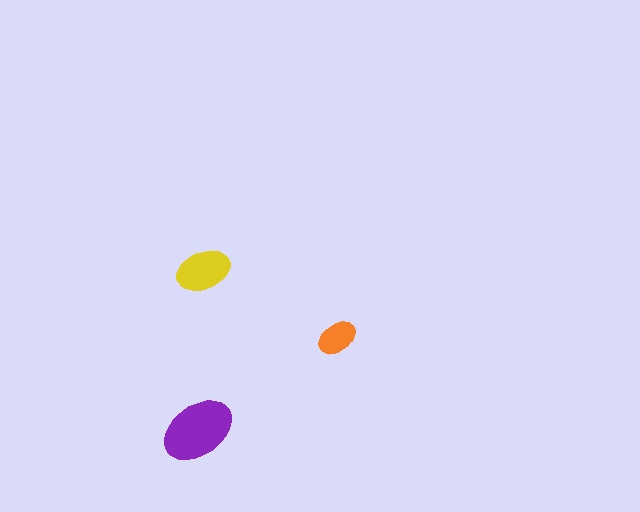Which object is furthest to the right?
The orange ellipse is rightmost.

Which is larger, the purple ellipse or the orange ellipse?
The purple one.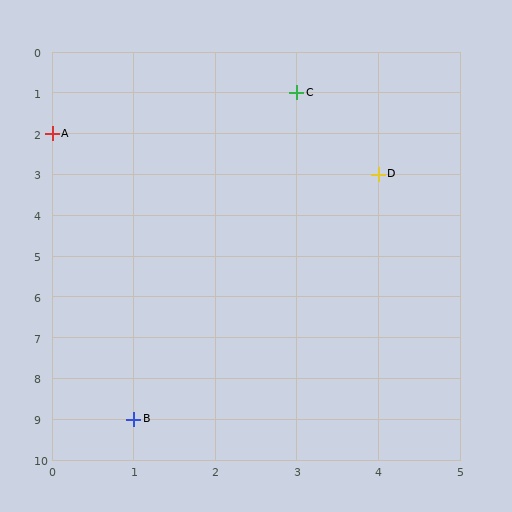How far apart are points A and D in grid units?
Points A and D are 4 columns and 1 row apart (about 4.1 grid units diagonally).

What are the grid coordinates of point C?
Point C is at grid coordinates (3, 1).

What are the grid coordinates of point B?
Point B is at grid coordinates (1, 9).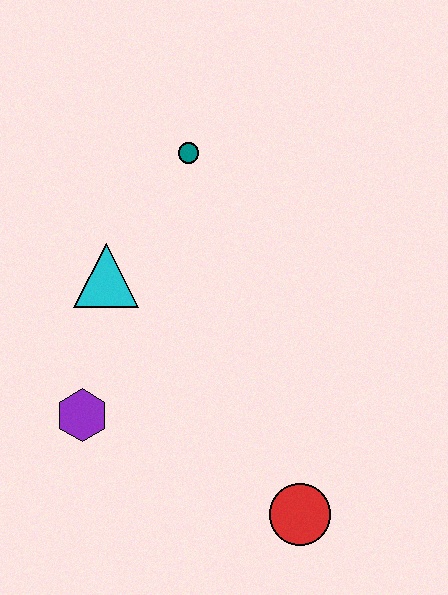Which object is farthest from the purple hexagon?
The teal circle is farthest from the purple hexagon.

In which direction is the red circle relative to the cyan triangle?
The red circle is below the cyan triangle.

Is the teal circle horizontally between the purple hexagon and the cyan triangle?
No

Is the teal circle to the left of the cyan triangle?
No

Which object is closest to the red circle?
The purple hexagon is closest to the red circle.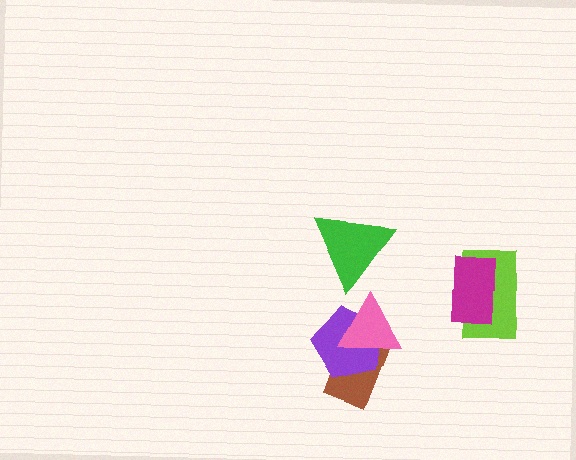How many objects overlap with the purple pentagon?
2 objects overlap with the purple pentagon.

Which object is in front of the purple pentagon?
The pink triangle is in front of the purple pentagon.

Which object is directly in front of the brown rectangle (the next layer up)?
The purple pentagon is directly in front of the brown rectangle.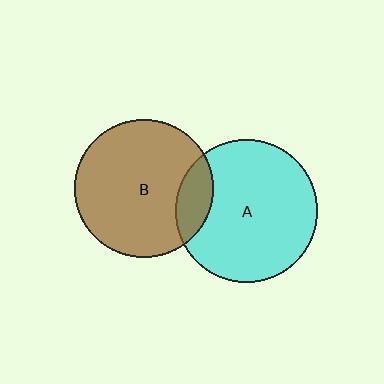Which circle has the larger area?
Circle A (cyan).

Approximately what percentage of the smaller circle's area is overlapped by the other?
Approximately 15%.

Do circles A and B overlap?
Yes.